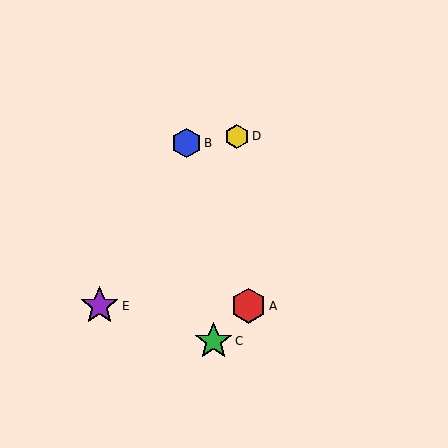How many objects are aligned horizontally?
2 objects (A, E) are aligned horizontally.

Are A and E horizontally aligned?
Yes, both are at y≈306.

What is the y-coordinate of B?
Object B is at y≈143.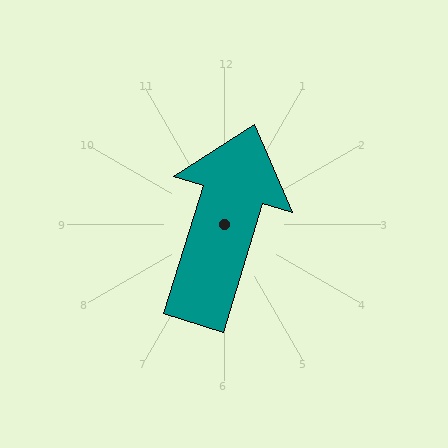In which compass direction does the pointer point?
North.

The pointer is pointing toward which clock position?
Roughly 1 o'clock.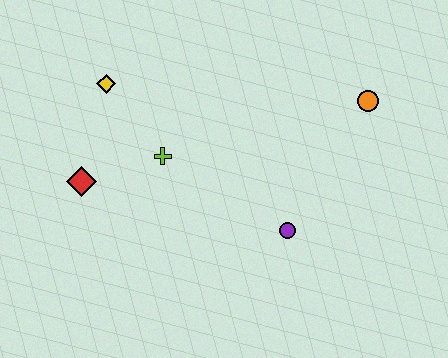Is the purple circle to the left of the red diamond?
No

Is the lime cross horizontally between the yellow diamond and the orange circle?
Yes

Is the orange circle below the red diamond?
No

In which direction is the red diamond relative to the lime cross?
The red diamond is to the left of the lime cross.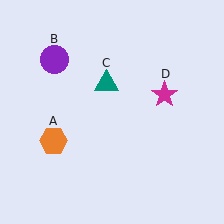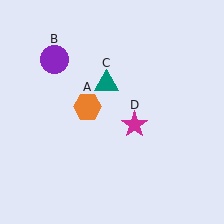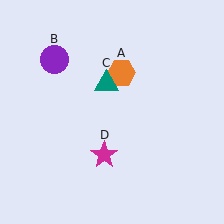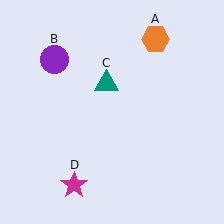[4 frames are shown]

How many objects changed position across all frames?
2 objects changed position: orange hexagon (object A), magenta star (object D).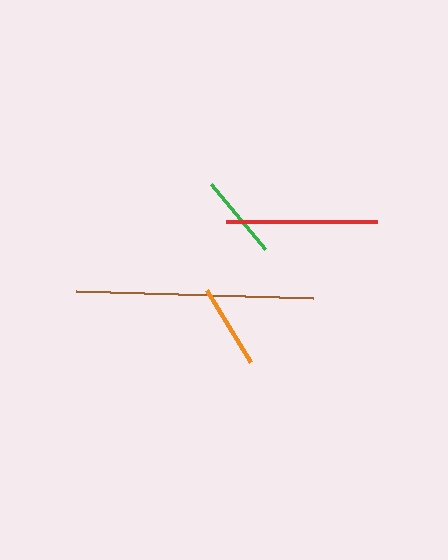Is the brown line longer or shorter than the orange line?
The brown line is longer than the orange line.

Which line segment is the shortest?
The orange line is the shortest at approximately 84 pixels.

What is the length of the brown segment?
The brown segment is approximately 238 pixels long.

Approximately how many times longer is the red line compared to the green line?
The red line is approximately 1.8 times the length of the green line.